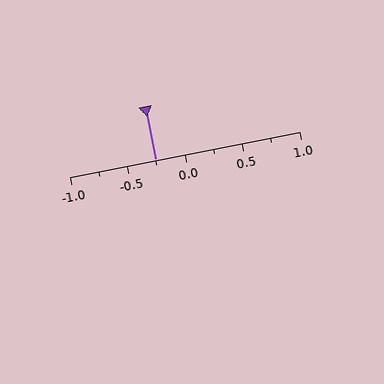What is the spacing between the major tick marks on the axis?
The major ticks are spaced 0.5 apart.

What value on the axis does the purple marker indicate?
The marker indicates approximately -0.25.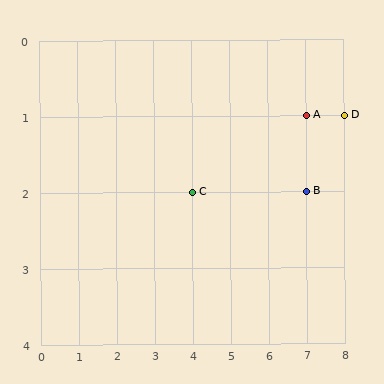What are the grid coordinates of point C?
Point C is at grid coordinates (4, 2).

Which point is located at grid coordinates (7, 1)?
Point A is at (7, 1).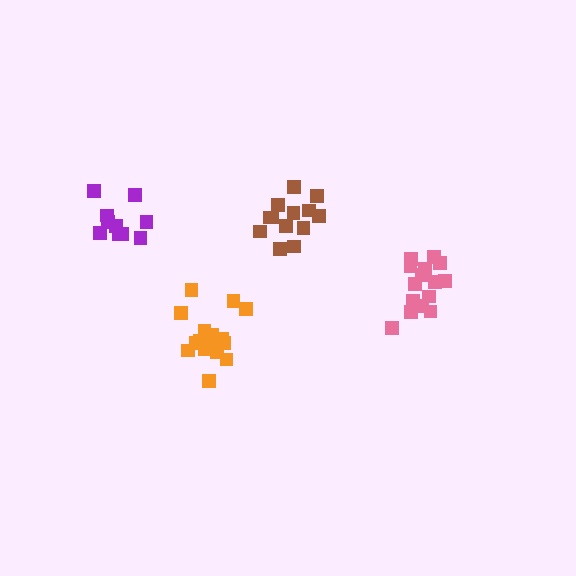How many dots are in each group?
Group 1: 15 dots, Group 2: 16 dots, Group 3: 10 dots, Group 4: 13 dots (54 total).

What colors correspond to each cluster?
The clusters are colored: pink, orange, purple, brown.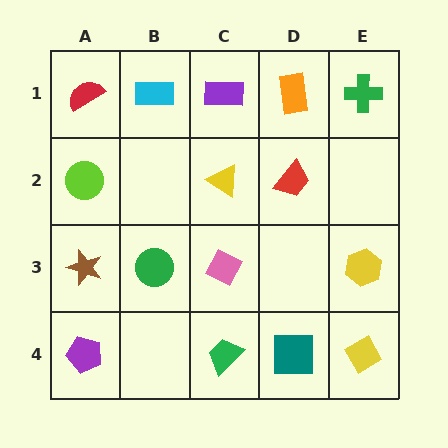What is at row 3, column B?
A green circle.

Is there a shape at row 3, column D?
No, that cell is empty.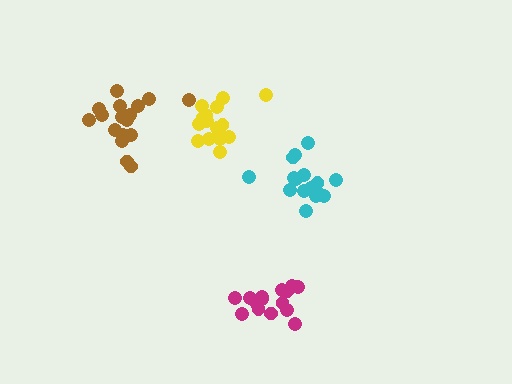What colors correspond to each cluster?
The clusters are colored: yellow, cyan, brown, magenta.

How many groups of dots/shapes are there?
There are 4 groups.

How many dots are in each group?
Group 1: 16 dots, Group 2: 17 dots, Group 3: 17 dots, Group 4: 15 dots (65 total).